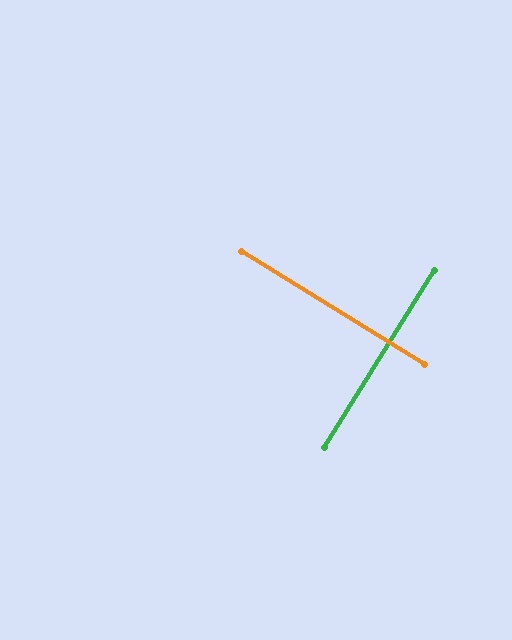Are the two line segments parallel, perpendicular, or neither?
Perpendicular — they meet at approximately 90°.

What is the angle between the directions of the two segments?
Approximately 90 degrees.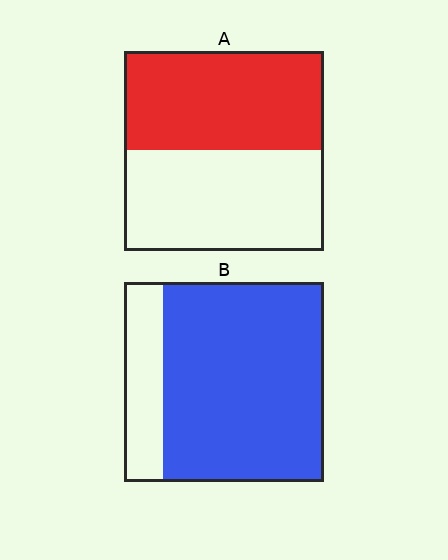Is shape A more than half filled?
Roughly half.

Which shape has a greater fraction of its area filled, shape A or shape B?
Shape B.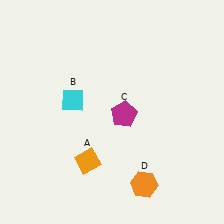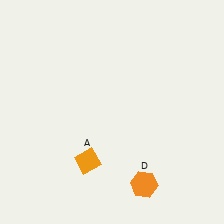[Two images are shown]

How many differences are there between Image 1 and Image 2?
There are 2 differences between the two images.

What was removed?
The magenta pentagon (C), the cyan diamond (B) were removed in Image 2.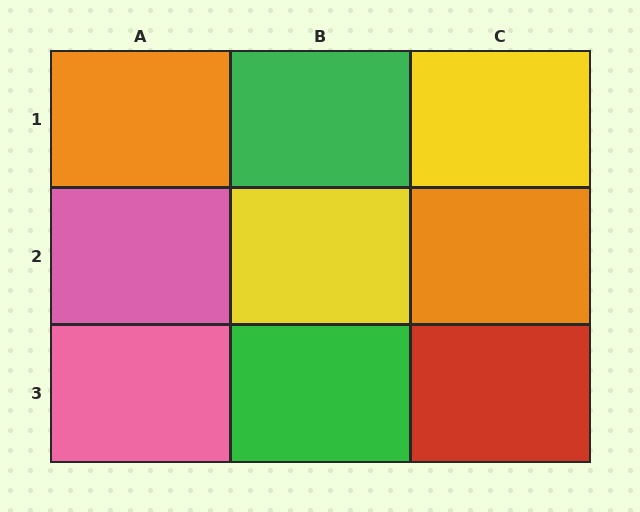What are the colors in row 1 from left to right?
Orange, green, yellow.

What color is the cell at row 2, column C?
Orange.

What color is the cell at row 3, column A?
Pink.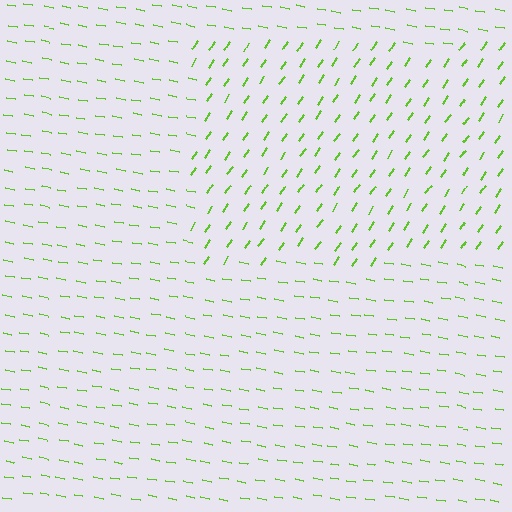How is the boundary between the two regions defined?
The boundary is defined purely by a change in line orientation (approximately 66 degrees difference). All lines are the same color and thickness.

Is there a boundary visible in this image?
Yes, there is a texture boundary formed by a change in line orientation.